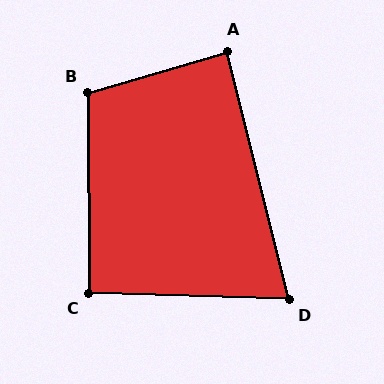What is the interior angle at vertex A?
Approximately 88 degrees (approximately right).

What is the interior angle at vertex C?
Approximately 92 degrees (approximately right).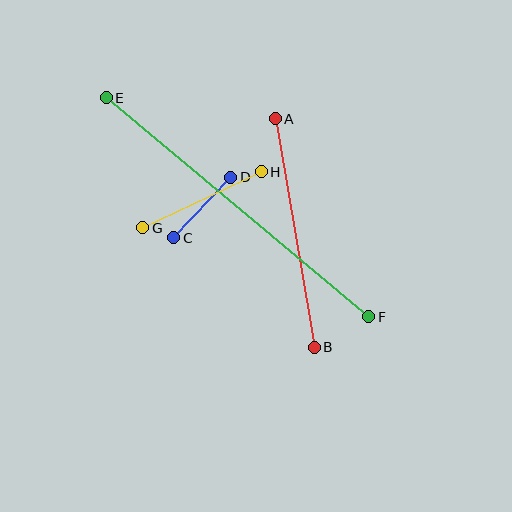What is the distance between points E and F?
The distance is approximately 342 pixels.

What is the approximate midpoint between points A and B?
The midpoint is at approximately (295, 233) pixels.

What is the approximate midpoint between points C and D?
The midpoint is at approximately (202, 208) pixels.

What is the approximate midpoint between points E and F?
The midpoint is at approximately (238, 207) pixels.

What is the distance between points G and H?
The distance is approximately 131 pixels.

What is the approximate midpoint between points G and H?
The midpoint is at approximately (202, 200) pixels.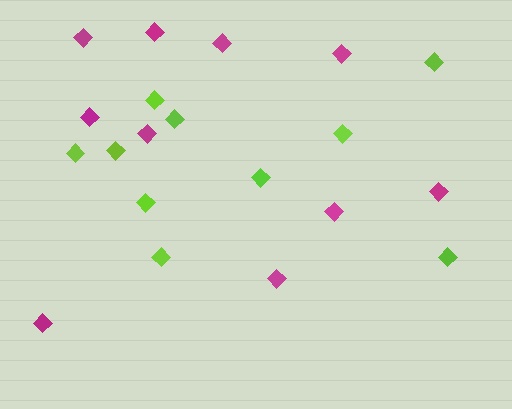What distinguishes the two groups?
There are 2 groups: one group of lime diamonds (10) and one group of magenta diamonds (10).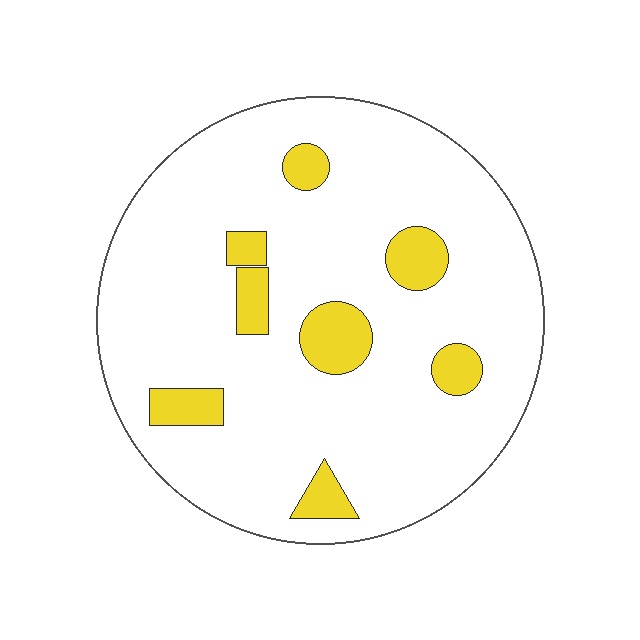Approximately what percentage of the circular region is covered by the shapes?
Approximately 15%.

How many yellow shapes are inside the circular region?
8.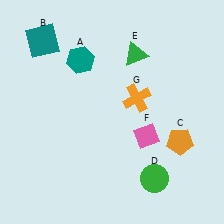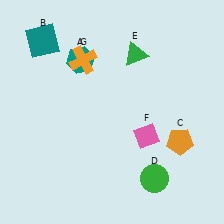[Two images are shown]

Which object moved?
The orange cross (G) moved left.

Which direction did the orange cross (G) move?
The orange cross (G) moved left.